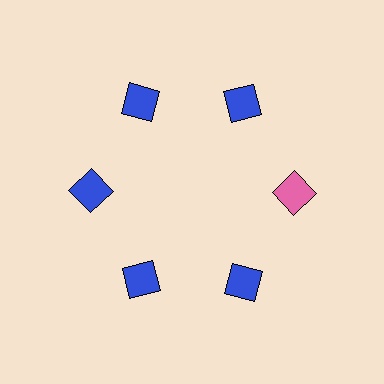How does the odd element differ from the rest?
It has a different color: pink instead of blue.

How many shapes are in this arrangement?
There are 6 shapes arranged in a ring pattern.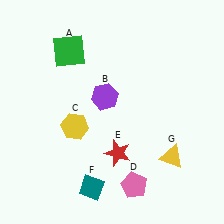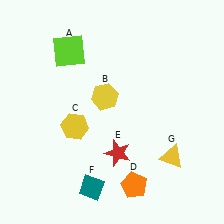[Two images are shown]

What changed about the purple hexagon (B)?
In Image 1, B is purple. In Image 2, it changed to yellow.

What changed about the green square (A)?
In Image 1, A is green. In Image 2, it changed to lime.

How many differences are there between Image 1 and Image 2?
There are 3 differences between the two images.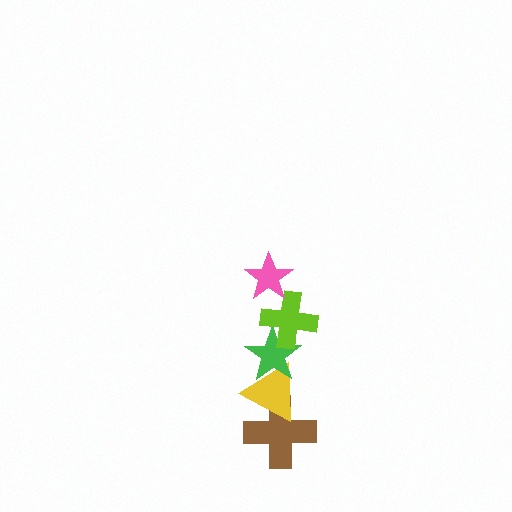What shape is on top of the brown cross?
The yellow triangle is on top of the brown cross.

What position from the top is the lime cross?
The lime cross is 2nd from the top.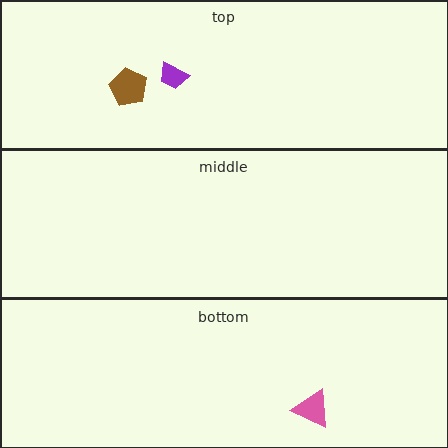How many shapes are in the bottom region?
1.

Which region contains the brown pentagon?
The top region.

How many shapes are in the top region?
2.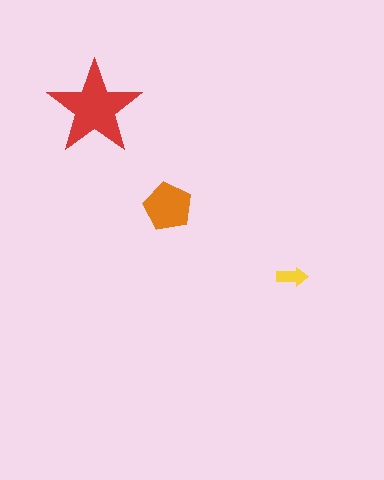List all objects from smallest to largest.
The yellow arrow, the orange pentagon, the red star.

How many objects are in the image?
There are 3 objects in the image.